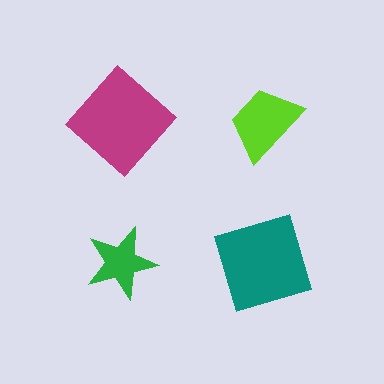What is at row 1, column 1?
A magenta diamond.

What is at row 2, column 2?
A teal square.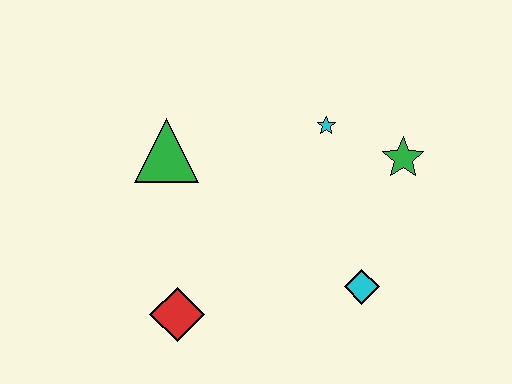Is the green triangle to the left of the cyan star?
Yes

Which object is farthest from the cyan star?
The red diamond is farthest from the cyan star.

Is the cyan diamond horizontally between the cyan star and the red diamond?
No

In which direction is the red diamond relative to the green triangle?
The red diamond is below the green triangle.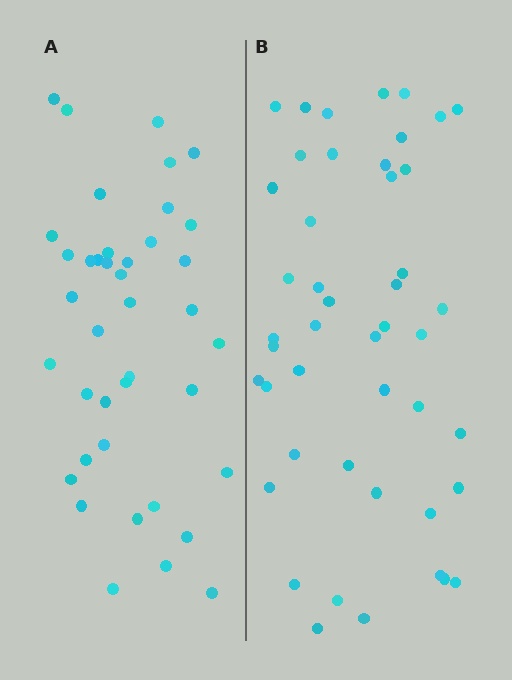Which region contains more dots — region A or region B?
Region B (the right region) has more dots.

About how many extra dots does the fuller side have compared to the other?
Region B has about 6 more dots than region A.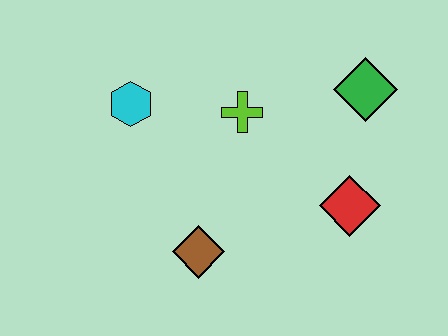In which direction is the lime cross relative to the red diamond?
The lime cross is to the left of the red diamond.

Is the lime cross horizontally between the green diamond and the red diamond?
No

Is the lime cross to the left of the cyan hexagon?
No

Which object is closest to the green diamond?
The red diamond is closest to the green diamond.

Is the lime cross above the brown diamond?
Yes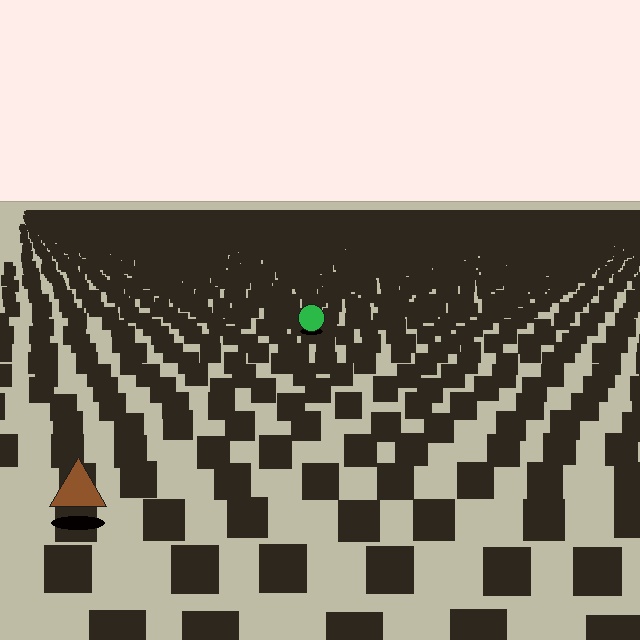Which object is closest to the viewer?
The brown triangle is closest. The texture marks near it are larger and more spread out.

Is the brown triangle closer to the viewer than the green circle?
Yes. The brown triangle is closer — you can tell from the texture gradient: the ground texture is coarser near it.